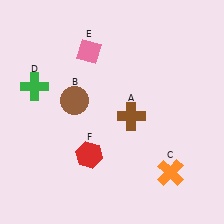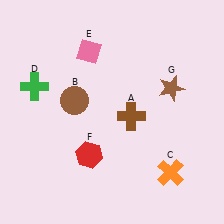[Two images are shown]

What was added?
A brown star (G) was added in Image 2.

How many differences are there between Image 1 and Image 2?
There is 1 difference between the two images.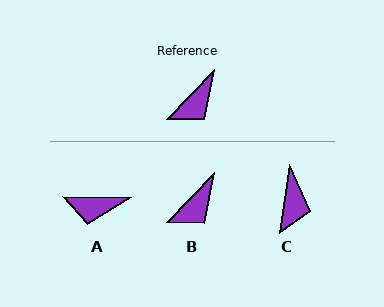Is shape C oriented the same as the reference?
No, it is off by about 35 degrees.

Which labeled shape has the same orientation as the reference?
B.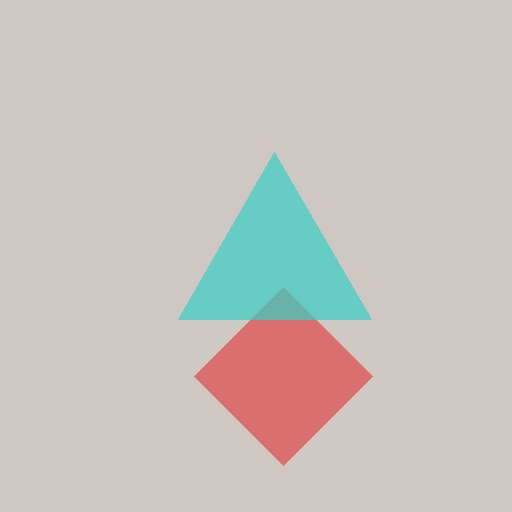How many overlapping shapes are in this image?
There are 2 overlapping shapes in the image.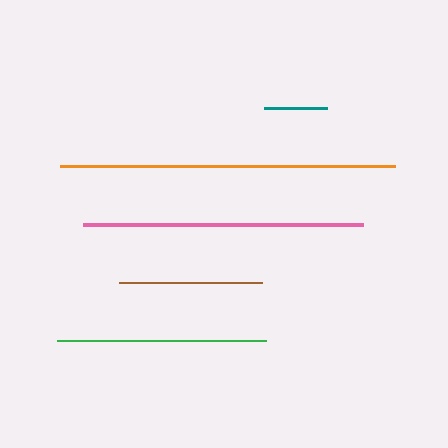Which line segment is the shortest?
The teal line is the shortest at approximately 63 pixels.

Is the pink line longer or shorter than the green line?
The pink line is longer than the green line.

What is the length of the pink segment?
The pink segment is approximately 281 pixels long.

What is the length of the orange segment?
The orange segment is approximately 335 pixels long.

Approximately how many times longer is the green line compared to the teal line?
The green line is approximately 3.3 times the length of the teal line.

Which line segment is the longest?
The orange line is the longest at approximately 335 pixels.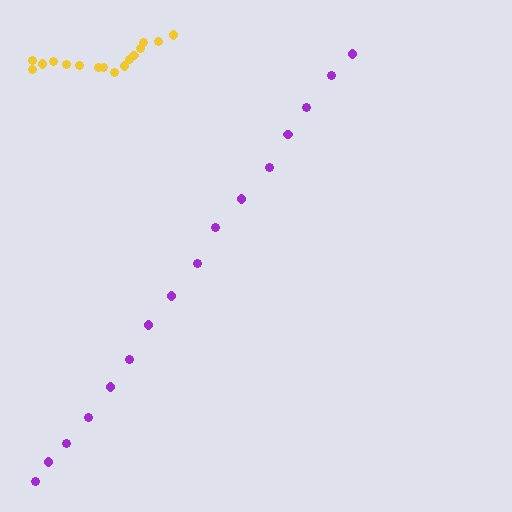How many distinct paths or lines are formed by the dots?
There are 2 distinct paths.